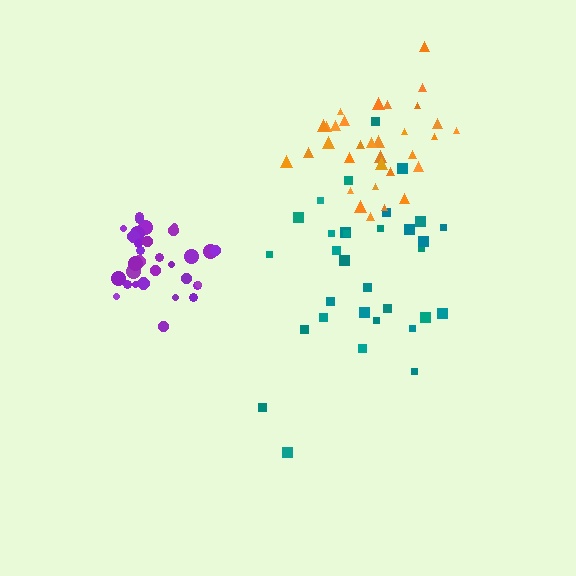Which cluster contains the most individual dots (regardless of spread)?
Teal (32).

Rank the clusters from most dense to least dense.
purple, orange, teal.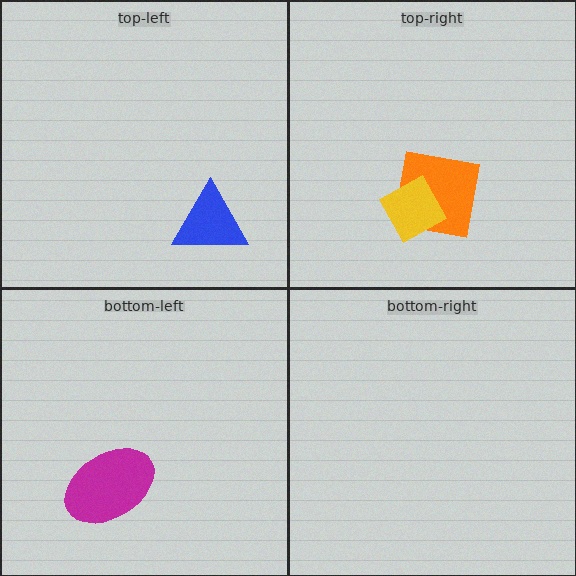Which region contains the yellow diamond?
The top-right region.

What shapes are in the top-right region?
The orange square, the yellow diamond.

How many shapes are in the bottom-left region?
1.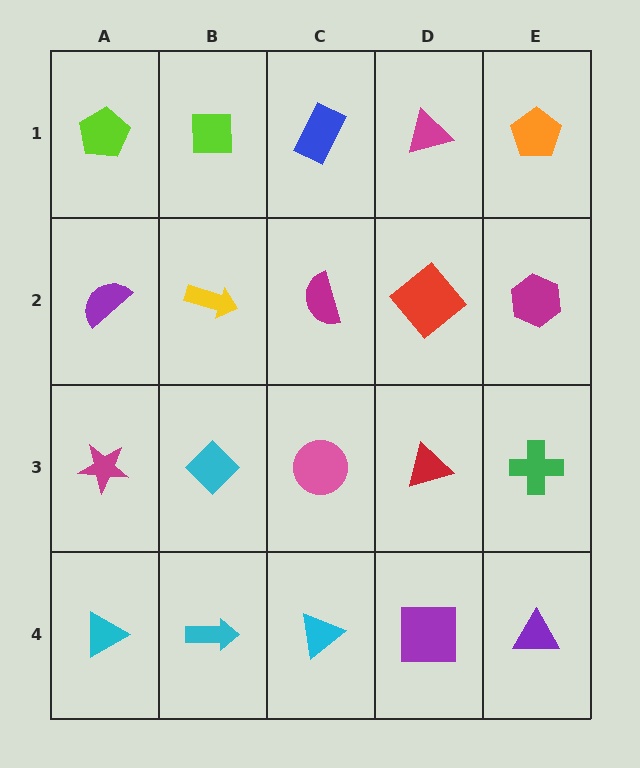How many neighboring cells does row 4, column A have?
2.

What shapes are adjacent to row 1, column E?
A magenta hexagon (row 2, column E), a magenta triangle (row 1, column D).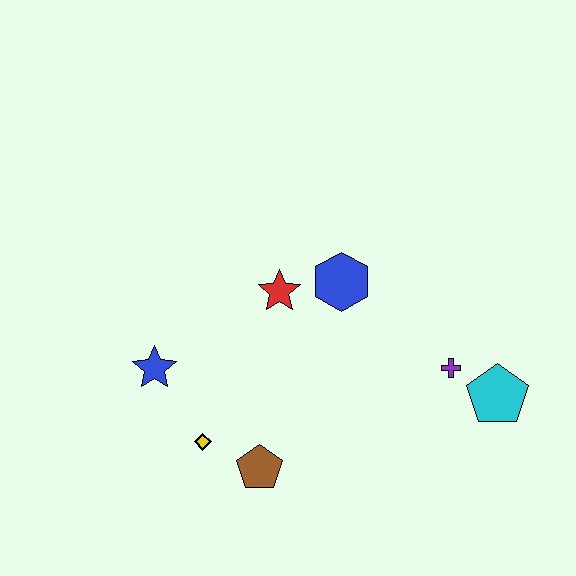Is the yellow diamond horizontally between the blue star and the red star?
Yes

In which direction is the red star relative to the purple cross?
The red star is to the left of the purple cross.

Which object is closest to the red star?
The blue hexagon is closest to the red star.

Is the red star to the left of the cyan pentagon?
Yes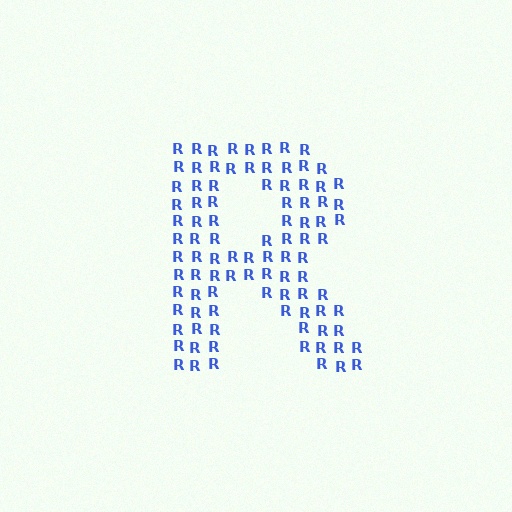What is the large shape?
The large shape is the letter R.